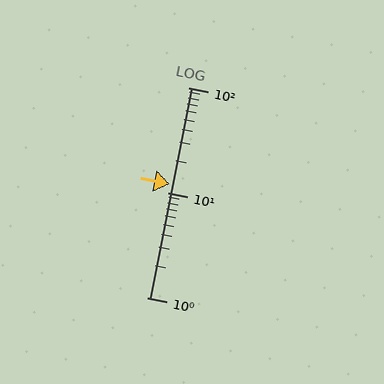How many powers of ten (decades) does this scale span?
The scale spans 2 decades, from 1 to 100.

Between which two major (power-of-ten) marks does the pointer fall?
The pointer is between 10 and 100.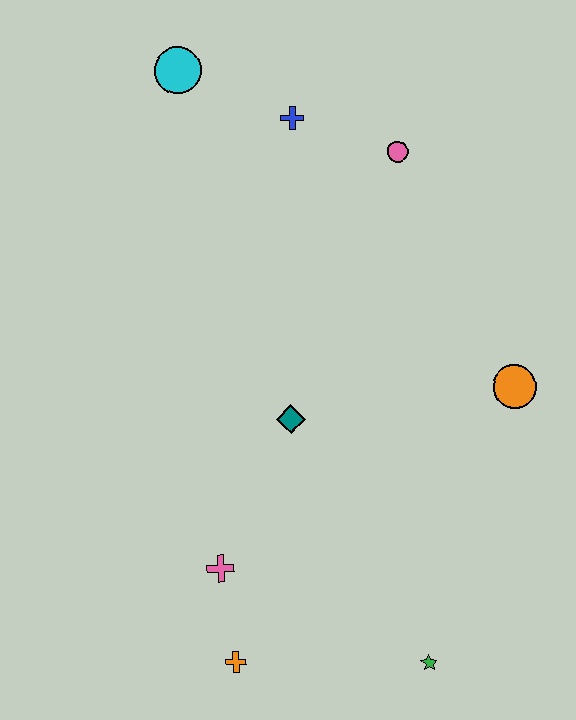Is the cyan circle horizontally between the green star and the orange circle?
No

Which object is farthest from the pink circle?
The orange cross is farthest from the pink circle.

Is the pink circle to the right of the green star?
No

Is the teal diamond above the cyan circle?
No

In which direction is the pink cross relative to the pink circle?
The pink cross is below the pink circle.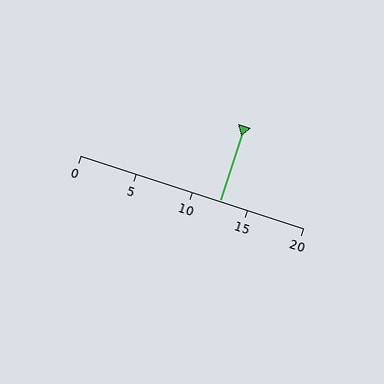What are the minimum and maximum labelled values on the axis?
The axis runs from 0 to 20.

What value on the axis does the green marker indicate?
The marker indicates approximately 12.5.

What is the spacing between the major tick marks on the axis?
The major ticks are spaced 5 apart.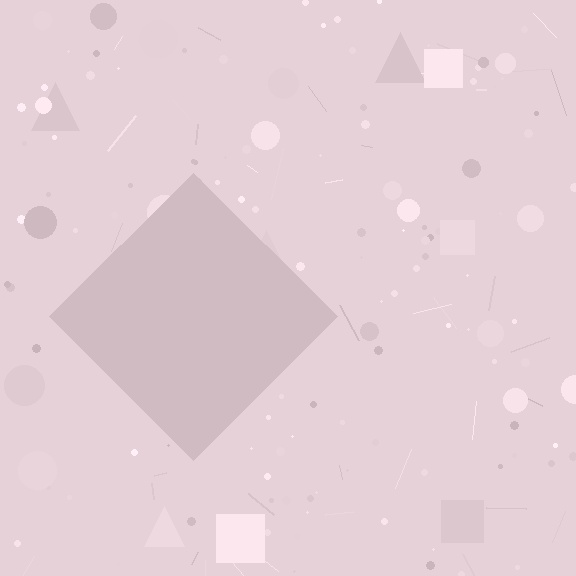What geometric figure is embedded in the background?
A diamond is embedded in the background.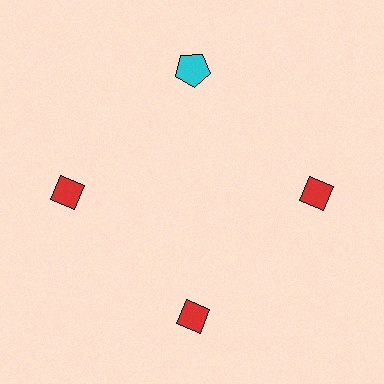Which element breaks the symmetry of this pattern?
The cyan pentagon at roughly the 12 o'clock position breaks the symmetry. All other shapes are red diamonds.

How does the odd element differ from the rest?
It differs in both color (cyan instead of red) and shape (pentagon instead of diamond).